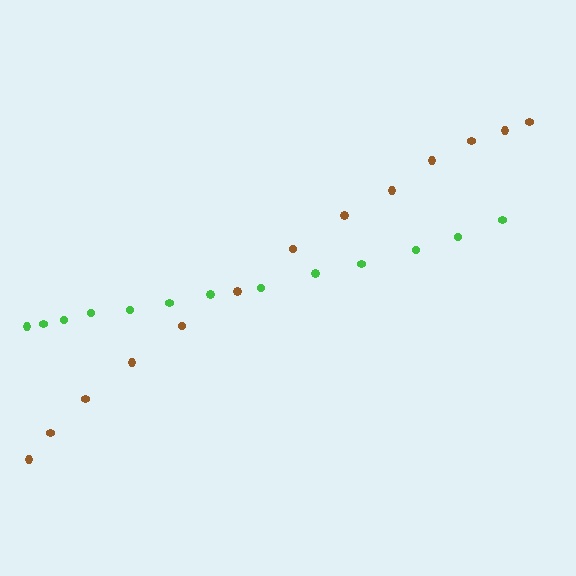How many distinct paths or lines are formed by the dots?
There are 2 distinct paths.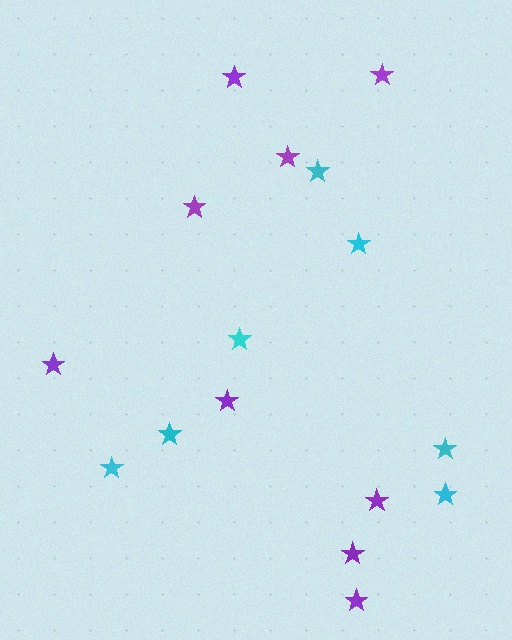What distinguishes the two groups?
There are 2 groups: one group of purple stars (9) and one group of cyan stars (7).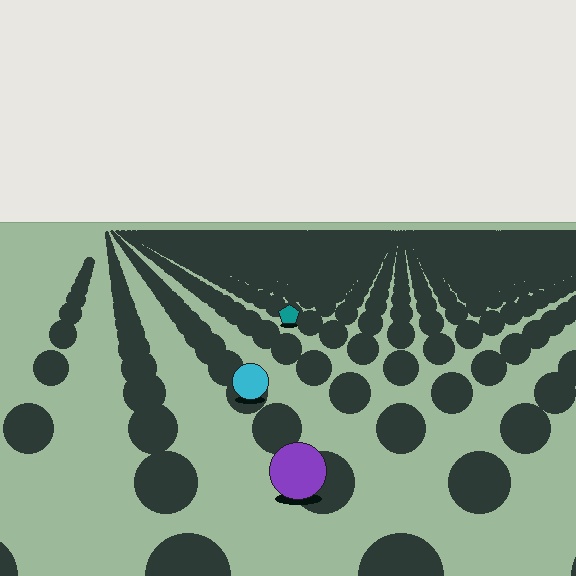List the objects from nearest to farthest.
From nearest to farthest: the purple circle, the cyan circle, the teal pentagon.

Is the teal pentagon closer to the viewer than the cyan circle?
No. The cyan circle is closer — you can tell from the texture gradient: the ground texture is coarser near it.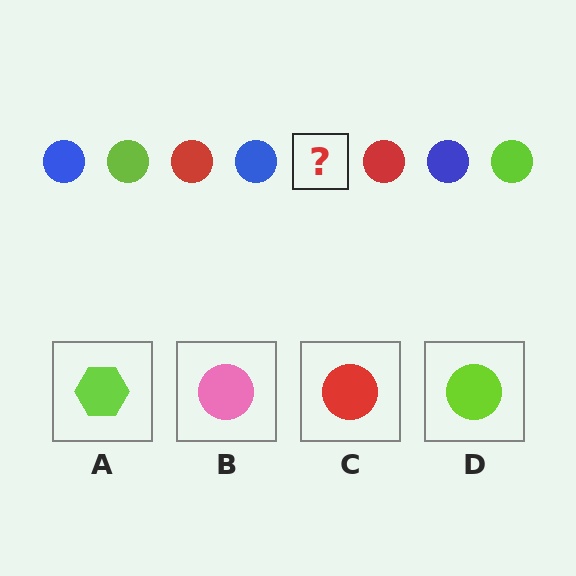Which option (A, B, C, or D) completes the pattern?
D.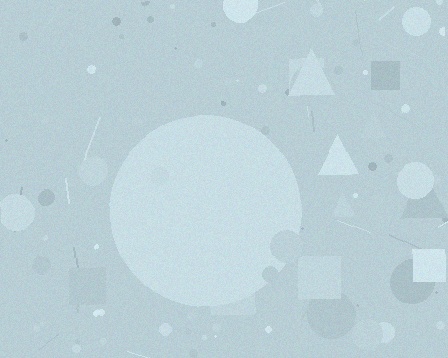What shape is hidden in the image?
A circle is hidden in the image.